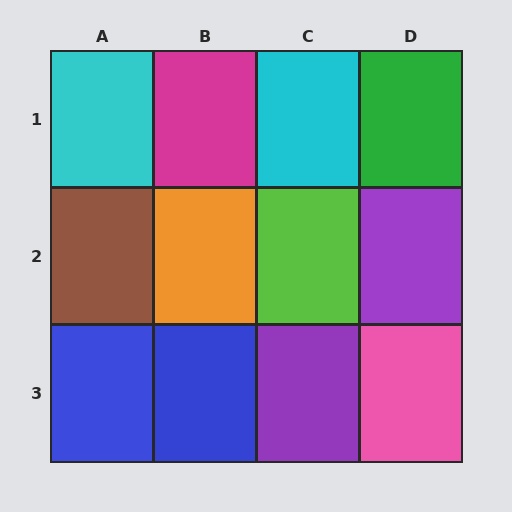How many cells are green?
1 cell is green.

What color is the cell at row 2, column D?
Purple.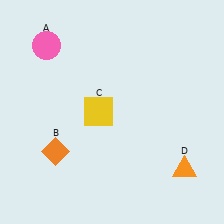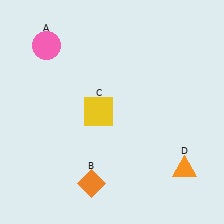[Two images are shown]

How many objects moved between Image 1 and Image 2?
1 object moved between the two images.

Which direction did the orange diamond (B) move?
The orange diamond (B) moved right.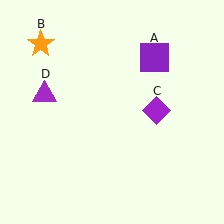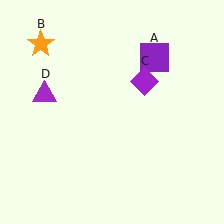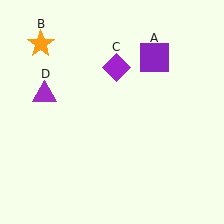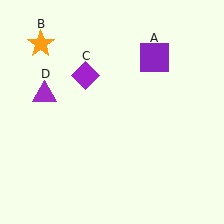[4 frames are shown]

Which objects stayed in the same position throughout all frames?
Purple square (object A) and orange star (object B) and purple triangle (object D) remained stationary.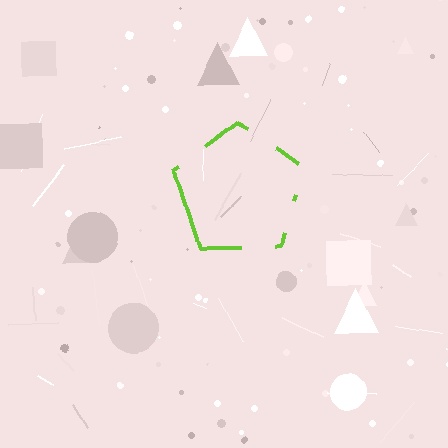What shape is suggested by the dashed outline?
The dashed outline suggests a pentagon.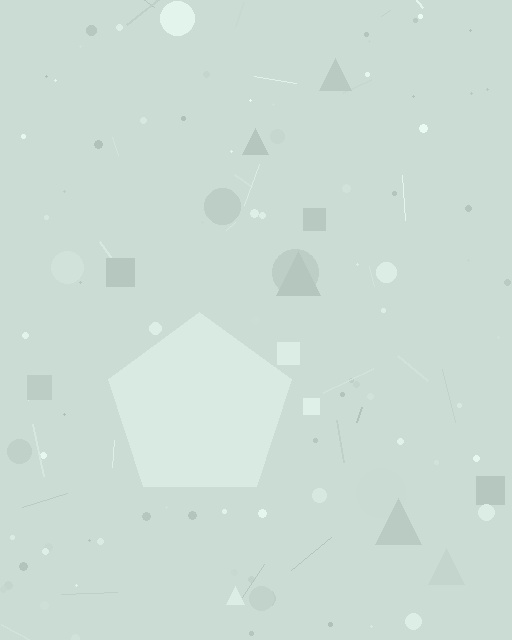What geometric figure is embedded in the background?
A pentagon is embedded in the background.